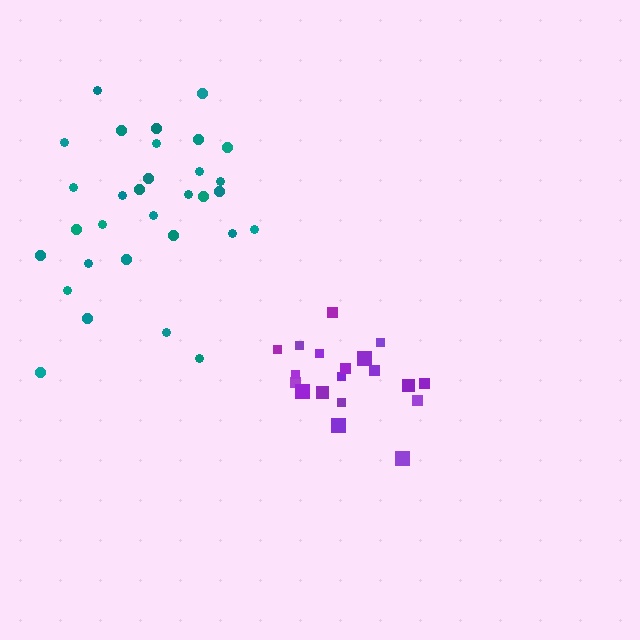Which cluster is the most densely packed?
Purple.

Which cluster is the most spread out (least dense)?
Teal.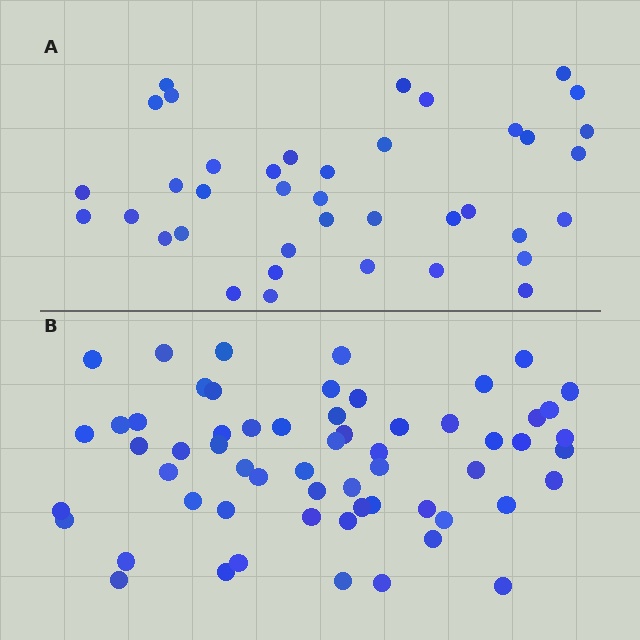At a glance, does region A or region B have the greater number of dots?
Region B (the bottom region) has more dots.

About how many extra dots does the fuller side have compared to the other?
Region B has approximately 20 more dots than region A.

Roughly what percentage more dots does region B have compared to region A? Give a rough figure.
About 55% more.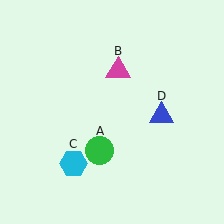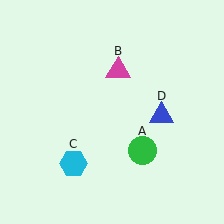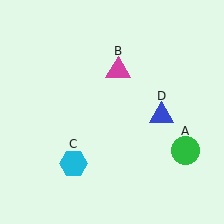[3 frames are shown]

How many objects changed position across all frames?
1 object changed position: green circle (object A).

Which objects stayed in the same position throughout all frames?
Magenta triangle (object B) and cyan hexagon (object C) and blue triangle (object D) remained stationary.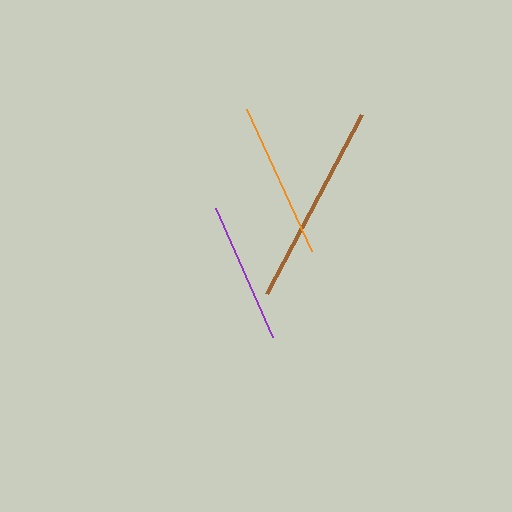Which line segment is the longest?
The brown line is the longest at approximately 202 pixels.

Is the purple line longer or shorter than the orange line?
The orange line is longer than the purple line.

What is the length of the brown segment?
The brown segment is approximately 202 pixels long.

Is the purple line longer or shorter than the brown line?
The brown line is longer than the purple line.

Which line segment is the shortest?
The purple line is the shortest at approximately 141 pixels.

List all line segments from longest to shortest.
From longest to shortest: brown, orange, purple.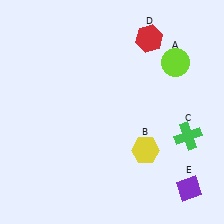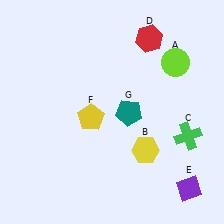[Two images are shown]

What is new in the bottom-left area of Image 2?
A yellow pentagon (F) was added in the bottom-left area of Image 2.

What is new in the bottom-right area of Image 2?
A teal pentagon (G) was added in the bottom-right area of Image 2.